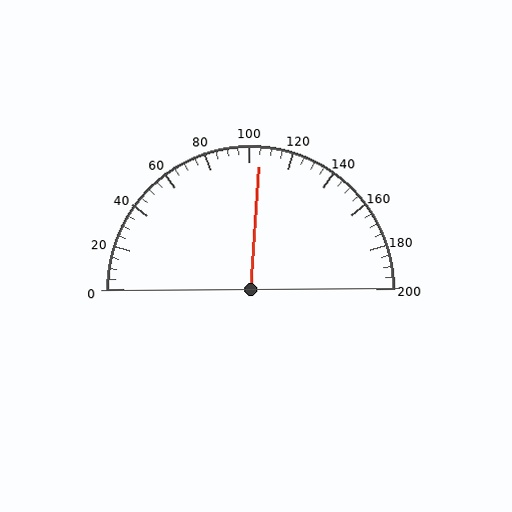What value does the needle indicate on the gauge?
The needle indicates approximately 105.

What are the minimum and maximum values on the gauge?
The gauge ranges from 0 to 200.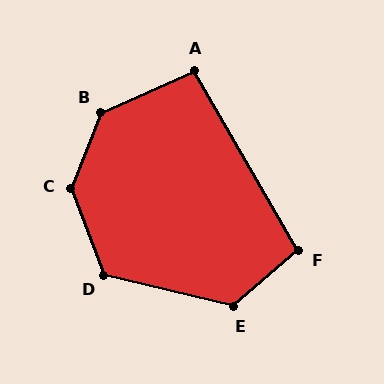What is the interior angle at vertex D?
Approximately 124 degrees (obtuse).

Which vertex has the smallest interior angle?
A, at approximately 96 degrees.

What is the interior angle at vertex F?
Approximately 100 degrees (obtuse).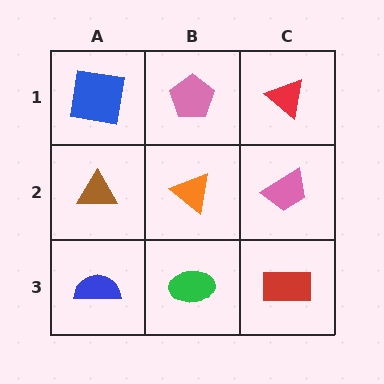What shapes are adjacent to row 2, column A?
A blue square (row 1, column A), a blue semicircle (row 3, column A), an orange triangle (row 2, column B).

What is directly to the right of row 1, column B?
A red triangle.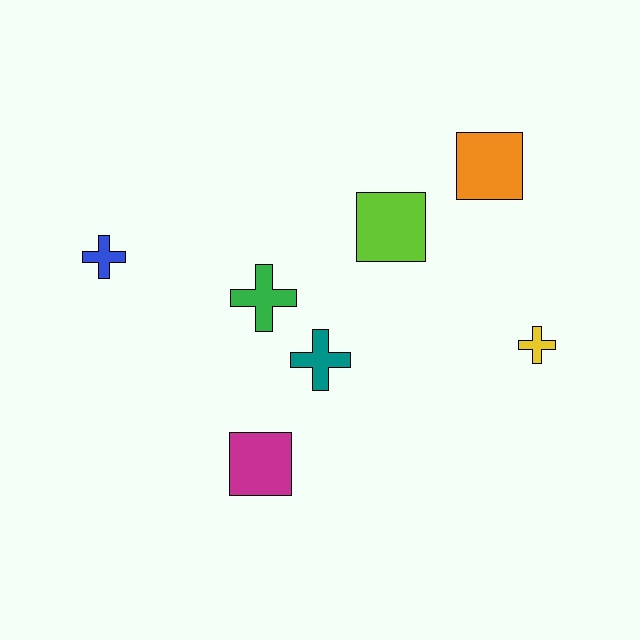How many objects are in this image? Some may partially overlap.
There are 7 objects.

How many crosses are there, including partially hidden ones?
There are 4 crosses.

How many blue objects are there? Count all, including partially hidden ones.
There is 1 blue object.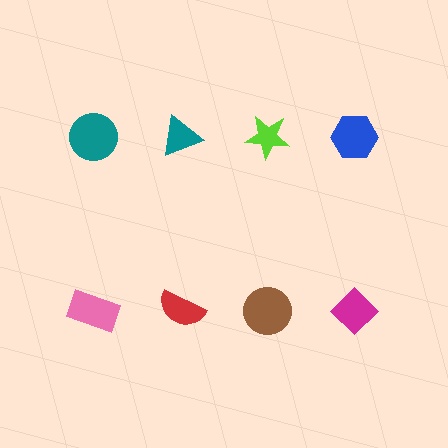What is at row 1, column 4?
A blue hexagon.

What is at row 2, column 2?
A red semicircle.